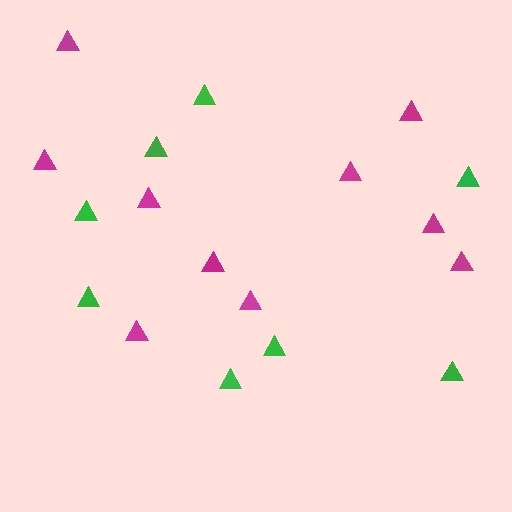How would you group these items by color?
There are 2 groups: one group of green triangles (8) and one group of magenta triangles (10).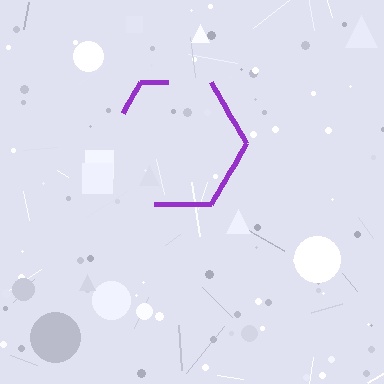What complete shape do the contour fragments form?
The contour fragments form a hexagon.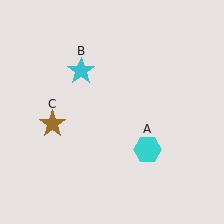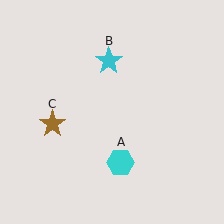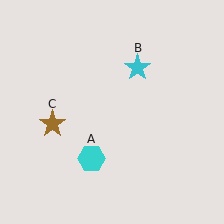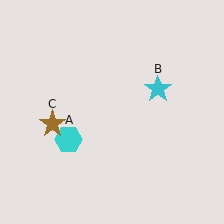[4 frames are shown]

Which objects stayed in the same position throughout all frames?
Brown star (object C) remained stationary.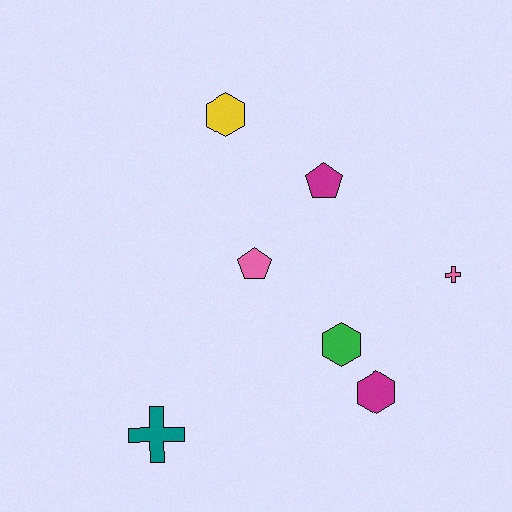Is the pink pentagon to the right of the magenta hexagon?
No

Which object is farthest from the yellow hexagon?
The teal cross is farthest from the yellow hexagon.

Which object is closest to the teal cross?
The pink pentagon is closest to the teal cross.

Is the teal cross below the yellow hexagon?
Yes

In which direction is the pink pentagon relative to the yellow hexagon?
The pink pentagon is below the yellow hexagon.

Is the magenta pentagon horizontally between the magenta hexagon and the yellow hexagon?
Yes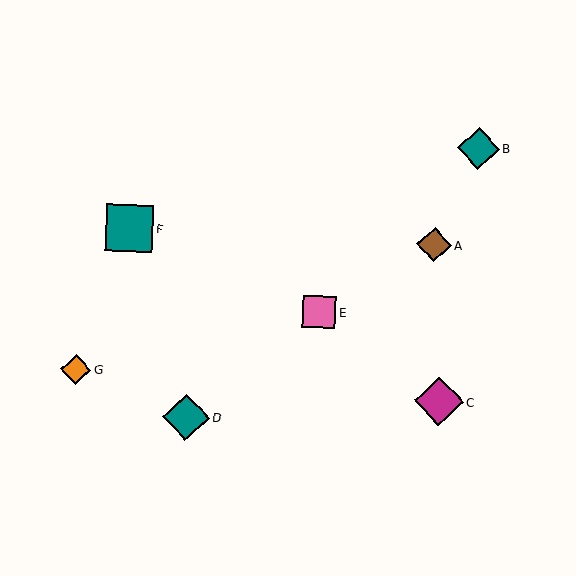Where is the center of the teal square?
The center of the teal square is at (130, 228).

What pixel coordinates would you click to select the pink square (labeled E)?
Click at (319, 312) to select the pink square E.